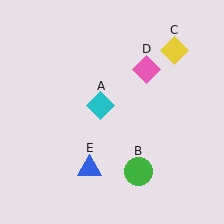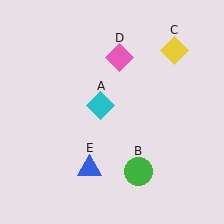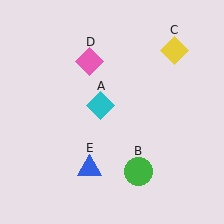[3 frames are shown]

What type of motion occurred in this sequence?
The pink diamond (object D) rotated counterclockwise around the center of the scene.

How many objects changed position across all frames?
1 object changed position: pink diamond (object D).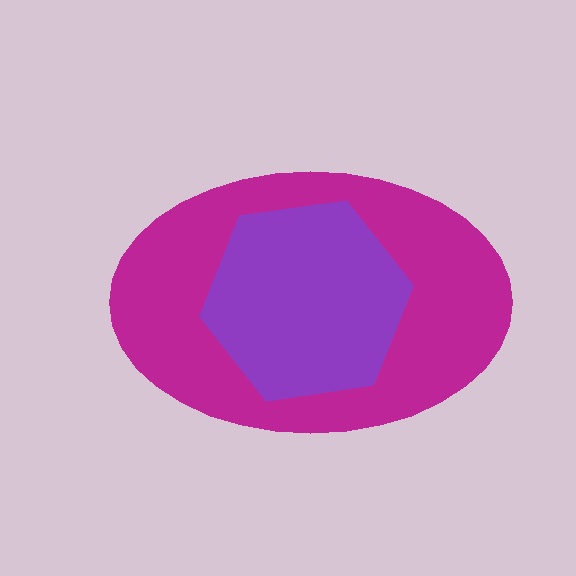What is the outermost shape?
The magenta ellipse.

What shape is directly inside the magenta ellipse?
The purple hexagon.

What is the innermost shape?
The purple hexagon.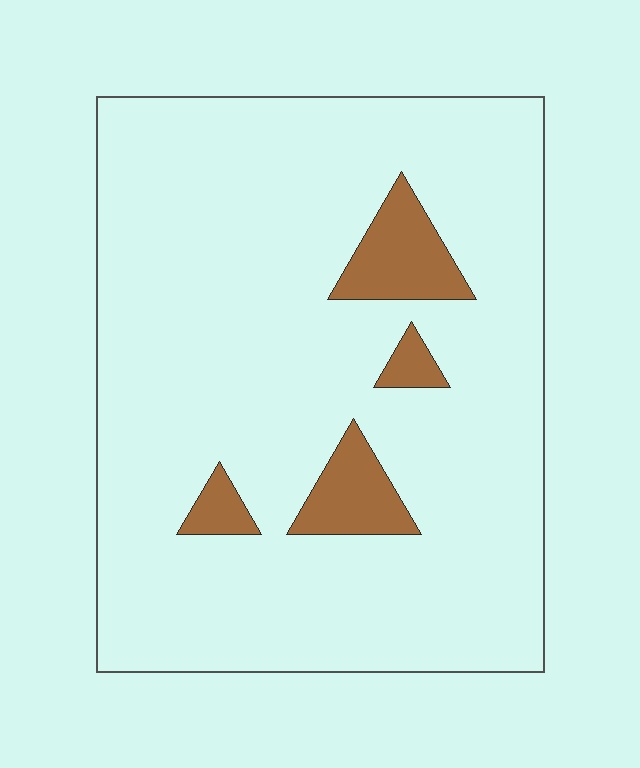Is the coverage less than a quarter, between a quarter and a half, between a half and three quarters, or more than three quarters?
Less than a quarter.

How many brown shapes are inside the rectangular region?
4.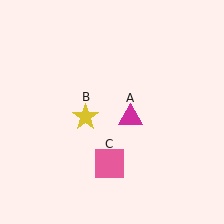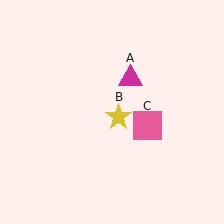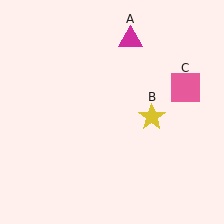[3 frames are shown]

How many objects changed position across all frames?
3 objects changed position: magenta triangle (object A), yellow star (object B), pink square (object C).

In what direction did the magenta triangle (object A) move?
The magenta triangle (object A) moved up.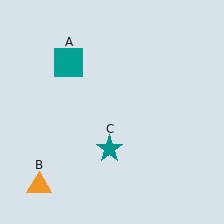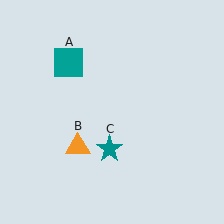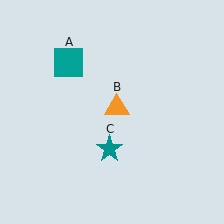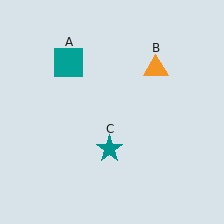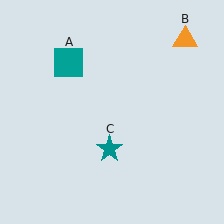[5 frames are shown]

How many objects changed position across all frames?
1 object changed position: orange triangle (object B).